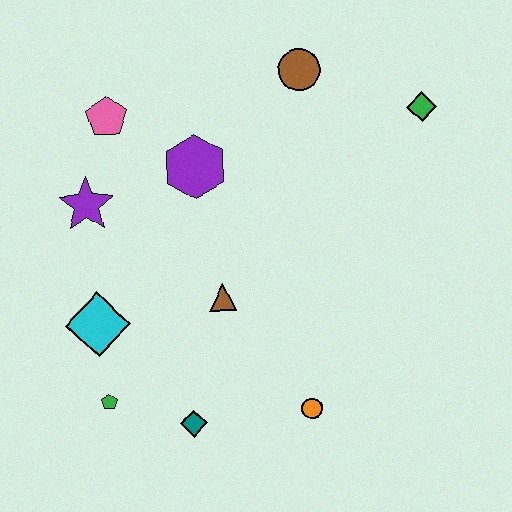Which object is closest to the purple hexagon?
The pink pentagon is closest to the purple hexagon.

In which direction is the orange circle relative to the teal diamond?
The orange circle is to the right of the teal diamond.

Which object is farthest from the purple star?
The green diamond is farthest from the purple star.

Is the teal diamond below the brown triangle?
Yes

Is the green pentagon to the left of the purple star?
No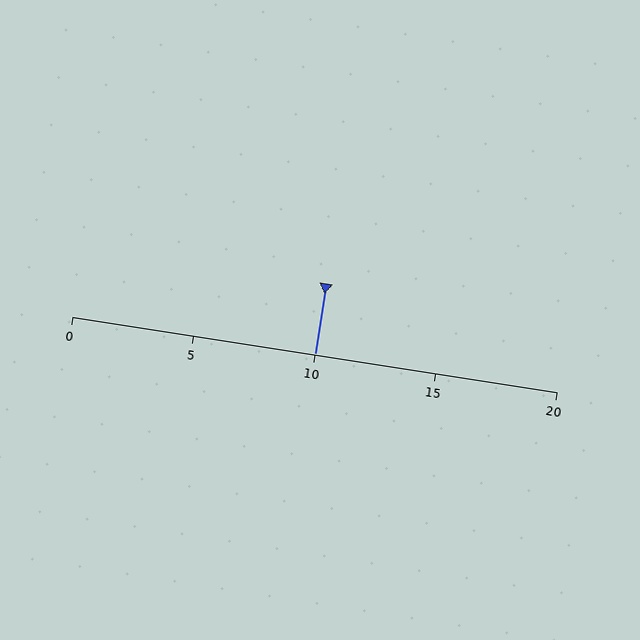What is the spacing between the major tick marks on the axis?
The major ticks are spaced 5 apart.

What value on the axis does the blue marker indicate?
The marker indicates approximately 10.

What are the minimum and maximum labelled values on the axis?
The axis runs from 0 to 20.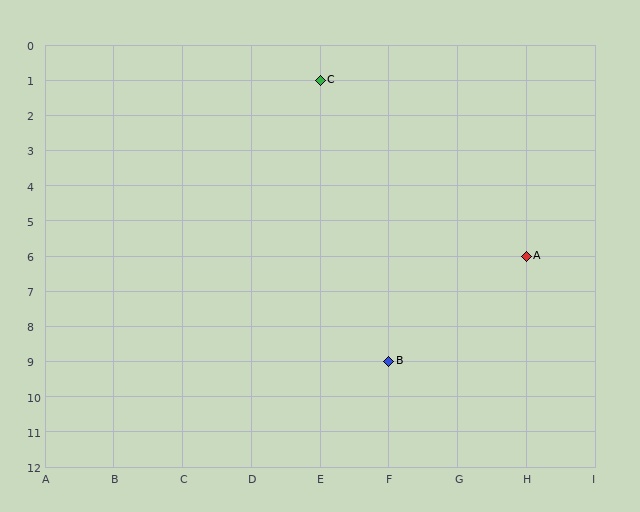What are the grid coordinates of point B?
Point B is at grid coordinates (F, 9).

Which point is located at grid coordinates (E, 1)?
Point C is at (E, 1).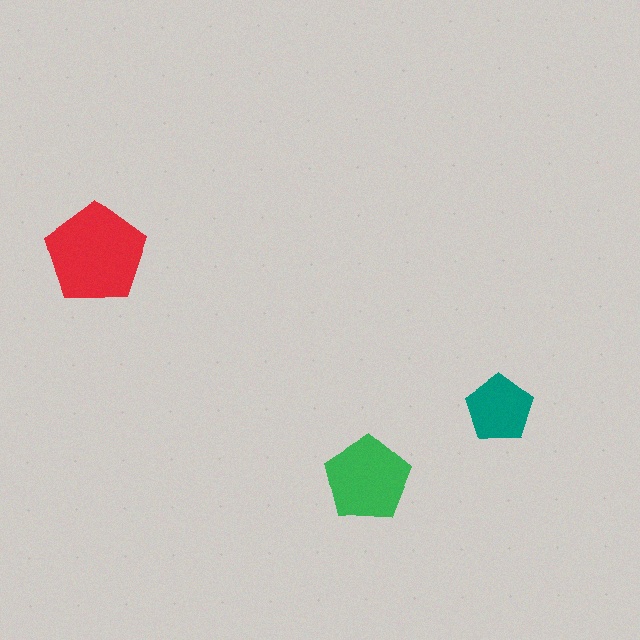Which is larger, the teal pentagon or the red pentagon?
The red one.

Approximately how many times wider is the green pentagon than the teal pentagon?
About 1.5 times wider.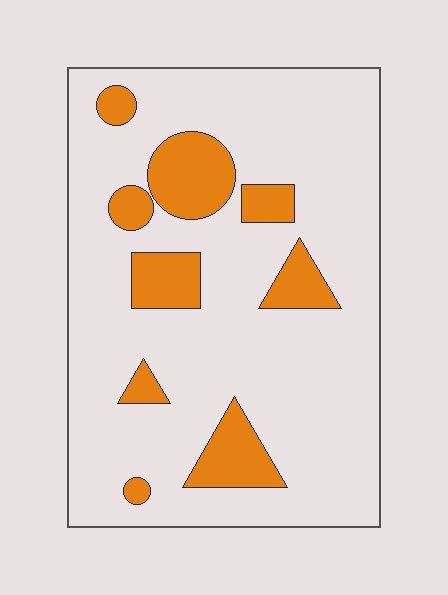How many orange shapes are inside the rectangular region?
9.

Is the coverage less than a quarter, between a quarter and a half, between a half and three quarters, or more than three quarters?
Less than a quarter.